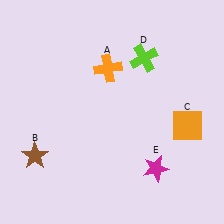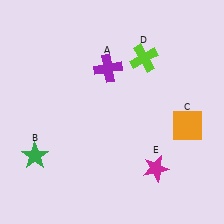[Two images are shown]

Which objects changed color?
A changed from orange to purple. B changed from brown to green.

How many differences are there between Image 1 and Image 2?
There are 2 differences between the two images.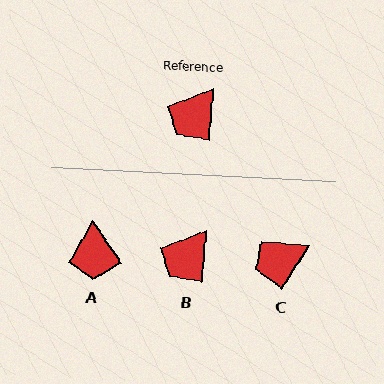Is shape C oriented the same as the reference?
No, it is off by about 27 degrees.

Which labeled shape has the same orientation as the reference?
B.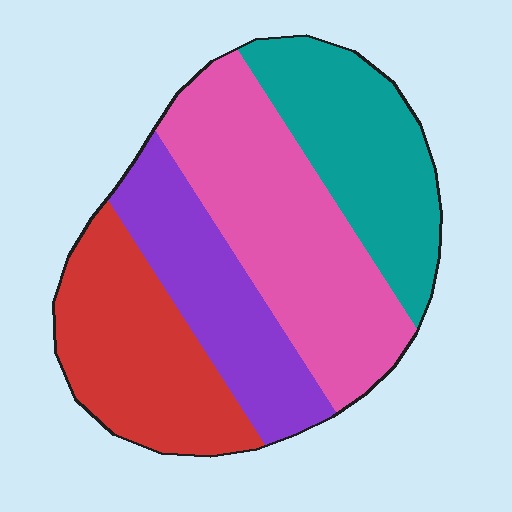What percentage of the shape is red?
Red takes up about one quarter (1/4) of the shape.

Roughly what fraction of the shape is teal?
Teal takes up about one quarter (1/4) of the shape.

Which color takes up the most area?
Pink, at roughly 35%.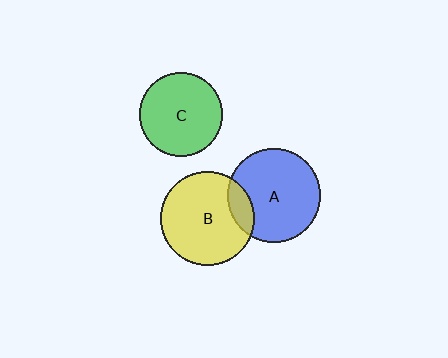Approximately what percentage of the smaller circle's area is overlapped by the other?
Approximately 15%.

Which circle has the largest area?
Circle B (yellow).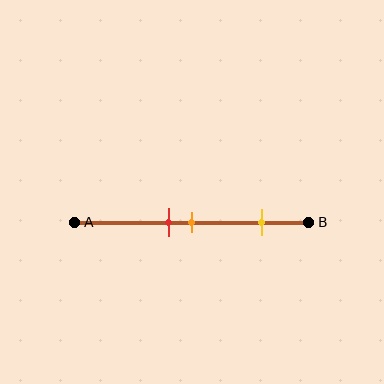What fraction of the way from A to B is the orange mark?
The orange mark is approximately 50% (0.5) of the way from A to B.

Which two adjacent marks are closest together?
The red and orange marks are the closest adjacent pair.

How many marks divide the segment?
There are 3 marks dividing the segment.